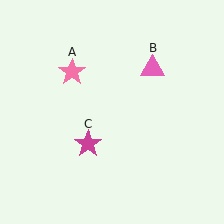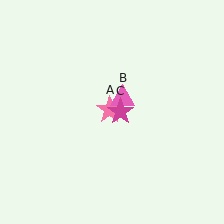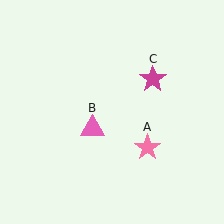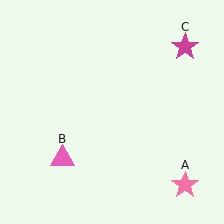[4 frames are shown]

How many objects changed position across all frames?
3 objects changed position: pink star (object A), pink triangle (object B), magenta star (object C).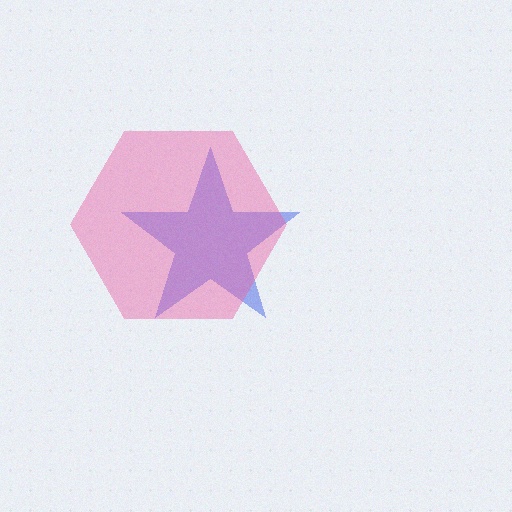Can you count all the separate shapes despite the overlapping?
Yes, there are 2 separate shapes.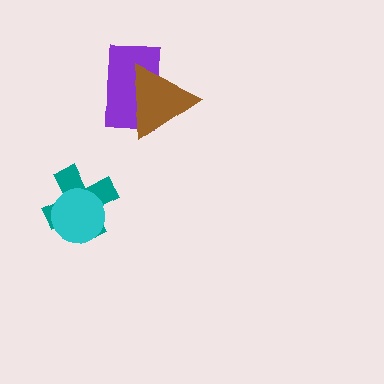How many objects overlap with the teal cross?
1 object overlaps with the teal cross.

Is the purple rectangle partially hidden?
Yes, it is partially covered by another shape.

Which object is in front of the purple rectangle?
The brown triangle is in front of the purple rectangle.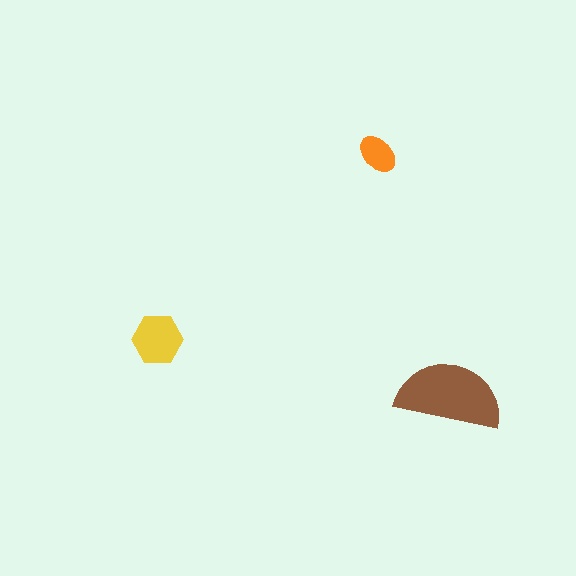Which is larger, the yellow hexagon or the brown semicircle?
The brown semicircle.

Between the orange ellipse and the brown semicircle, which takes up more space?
The brown semicircle.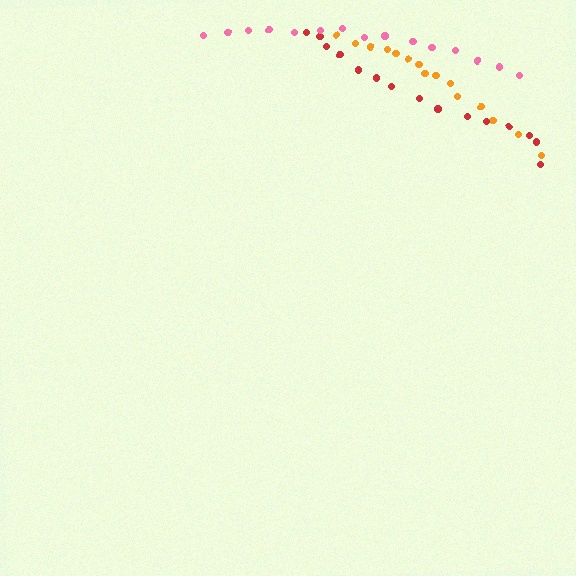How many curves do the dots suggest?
There are 3 distinct paths.